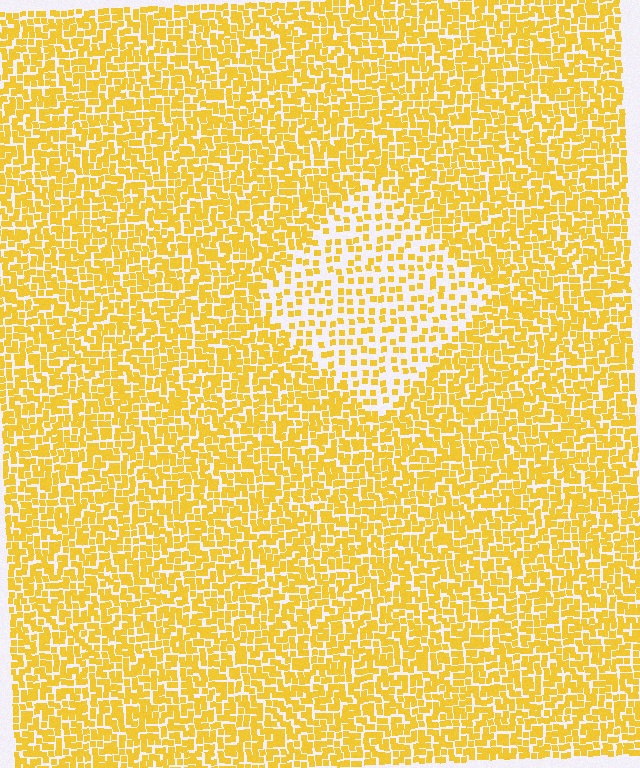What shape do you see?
I see a diamond.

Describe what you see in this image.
The image contains small yellow elements arranged at two different densities. A diamond-shaped region is visible where the elements are less densely packed than the surrounding area.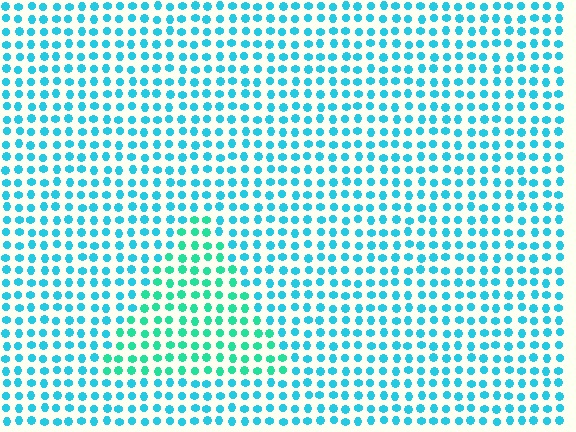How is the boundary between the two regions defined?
The boundary is defined purely by a slight shift in hue (about 29 degrees). Spacing, size, and orientation are identical on both sides.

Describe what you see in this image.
The image is filled with small cyan elements in a uniform arrangement. A triangle-shaped region is visible where the elements are tinted to a slightly different hue, forming a subtle color boundary.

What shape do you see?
I see a triangle.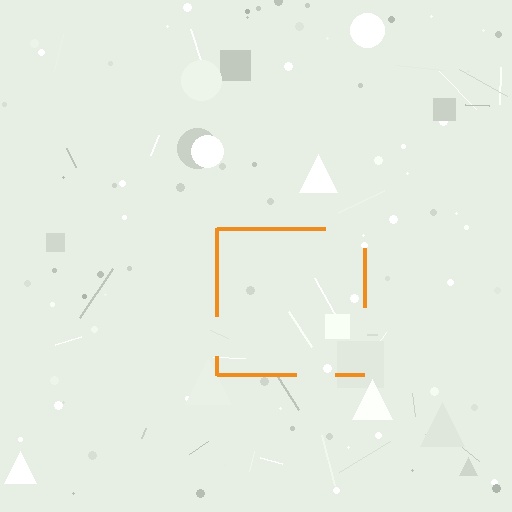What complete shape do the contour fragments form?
The contour fragments form a square.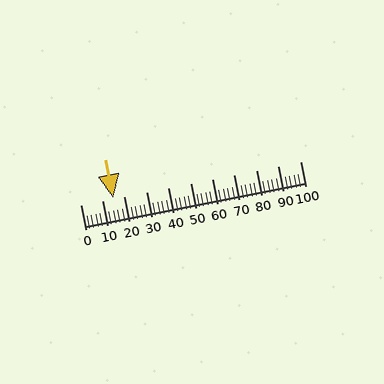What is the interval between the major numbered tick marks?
The major tick marks are spaced 10 units apart.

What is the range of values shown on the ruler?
The ruler shows values from 0 to 100.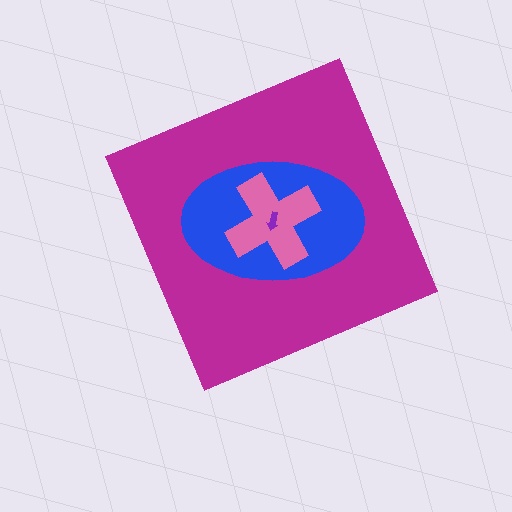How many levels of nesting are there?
4.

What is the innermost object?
The purple arrow.